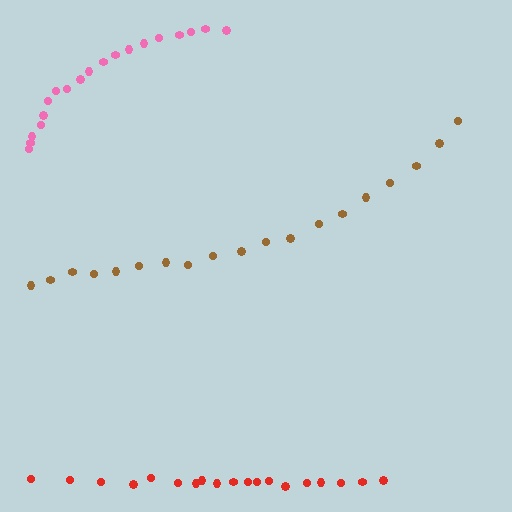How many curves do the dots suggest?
There are 3 distinct paths.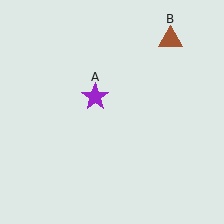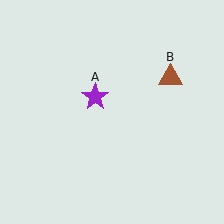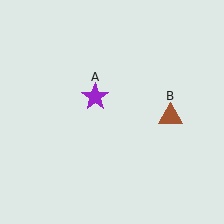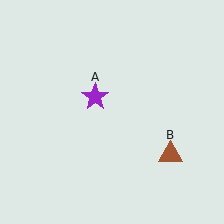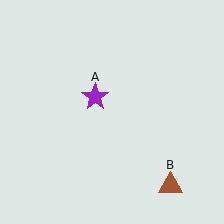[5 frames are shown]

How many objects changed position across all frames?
1 object changed position: brown triangle (object B).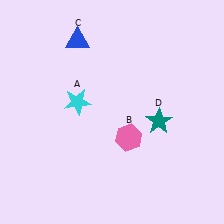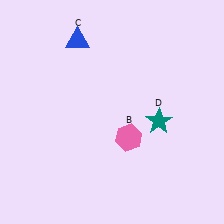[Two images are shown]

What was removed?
The cyan star (A) was removed in Image 2.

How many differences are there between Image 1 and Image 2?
There is 1 difference between the two images.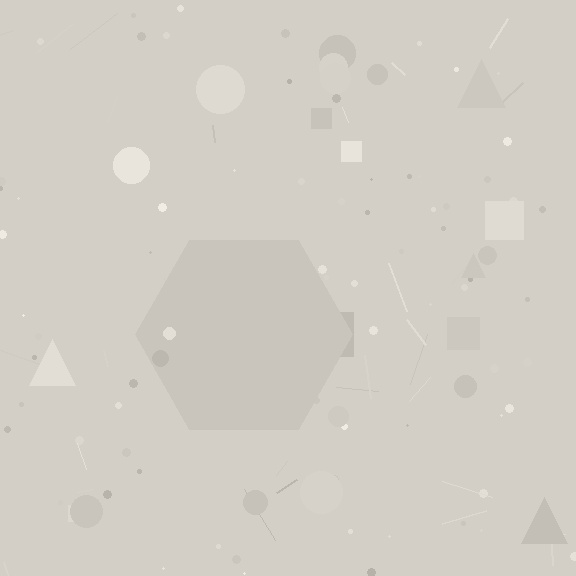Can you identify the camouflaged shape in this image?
The camouflaged shape is a hexagon.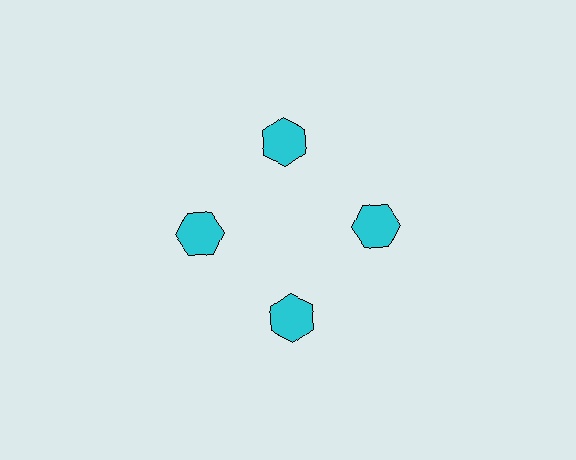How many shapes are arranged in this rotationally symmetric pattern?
There are 4 shapes, arranged in 4 groups of 1.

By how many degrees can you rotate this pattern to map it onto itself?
The pattern maps onto itself every 90 degrees of rotation.